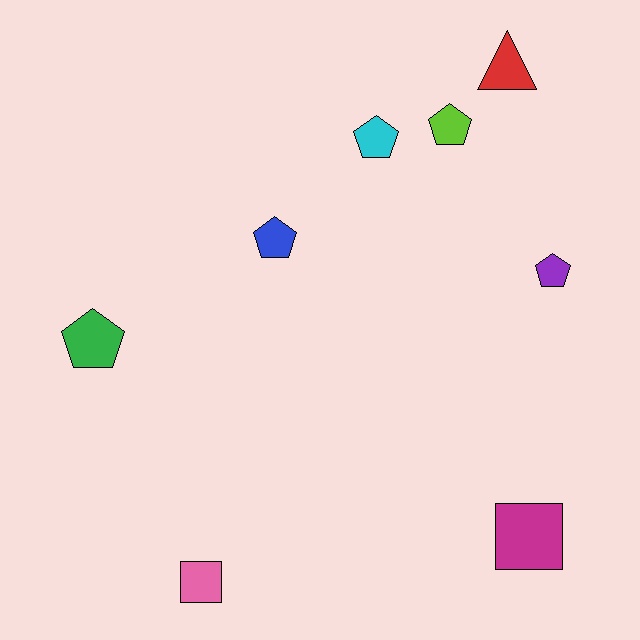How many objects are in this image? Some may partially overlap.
There are 8 objects.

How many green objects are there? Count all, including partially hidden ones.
There is 1 green object.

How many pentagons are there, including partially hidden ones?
There are 5 pentagons.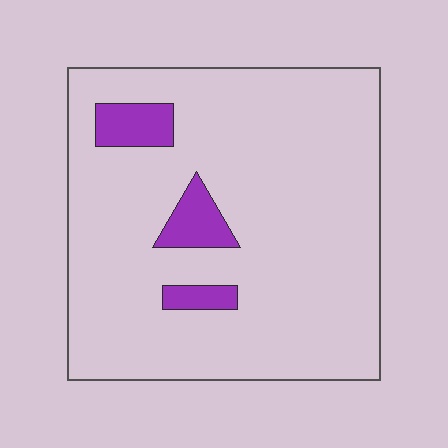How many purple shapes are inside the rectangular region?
3.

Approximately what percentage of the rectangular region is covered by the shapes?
Approximately 10%.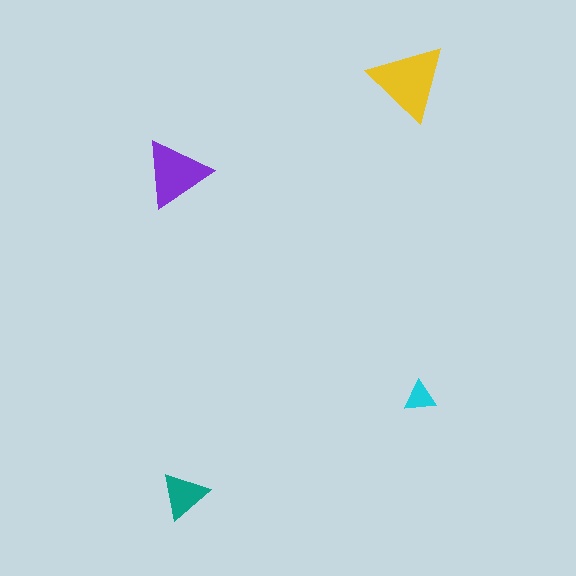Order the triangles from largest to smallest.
the yellow one, the purple one, the teal one, the cyan one.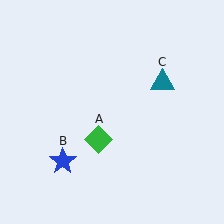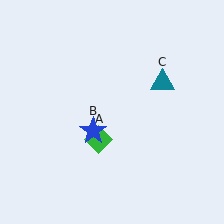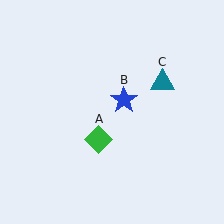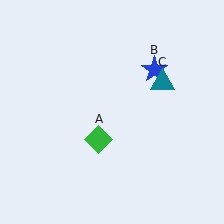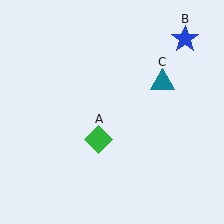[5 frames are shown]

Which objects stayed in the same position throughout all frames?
Green diamond (object A) and teal triangle (object C) remained stationary.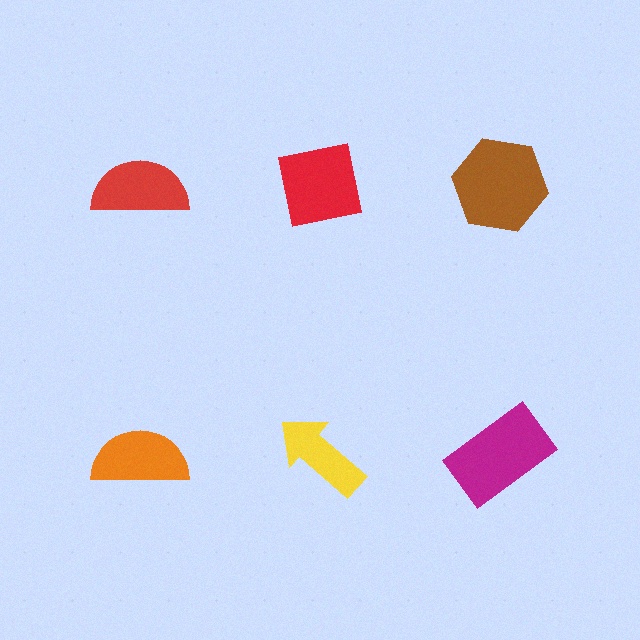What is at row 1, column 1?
A red semicircle.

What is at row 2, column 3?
A magenta rectangle.